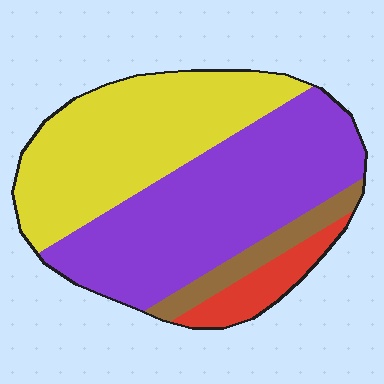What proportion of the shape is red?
Red covers roughly 10% of the shape.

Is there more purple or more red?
Purple.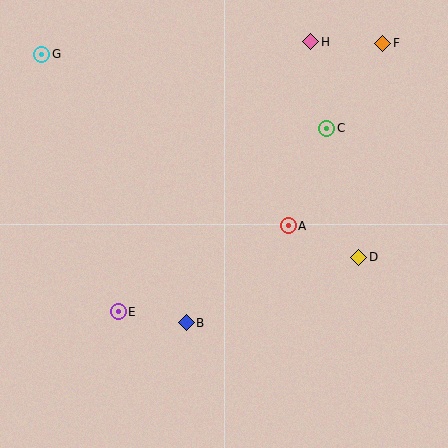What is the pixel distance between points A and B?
The distance between A and B is 141 pixels.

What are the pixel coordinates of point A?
Point A is at (288, 226).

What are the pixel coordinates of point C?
Point C is at (327, 128).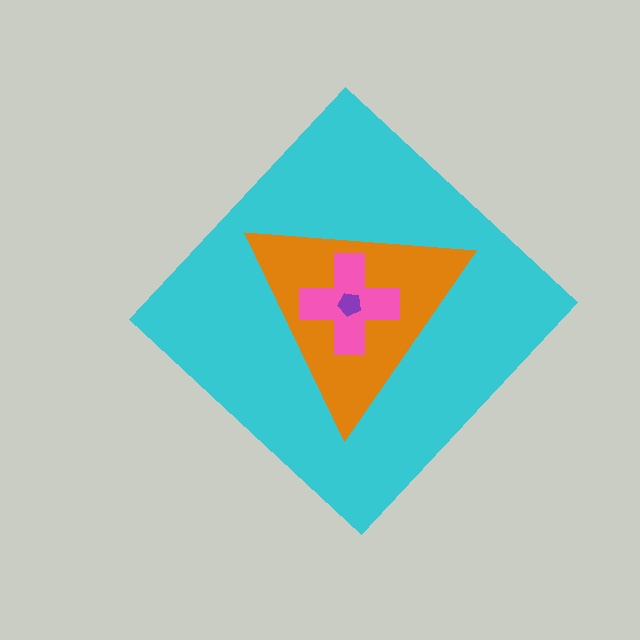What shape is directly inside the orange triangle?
The pink cross.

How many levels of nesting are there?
4.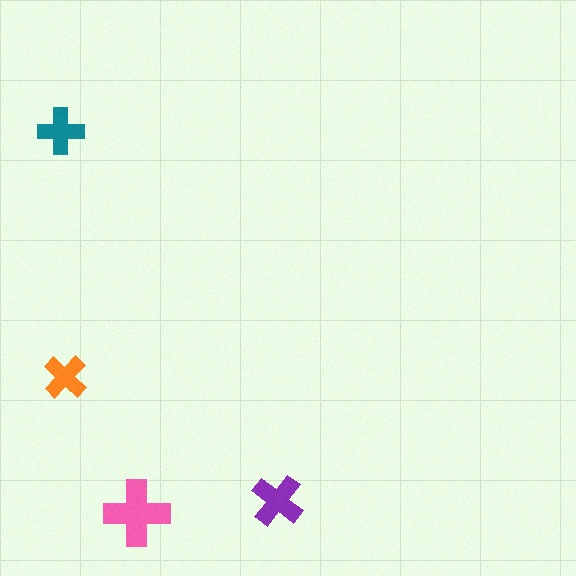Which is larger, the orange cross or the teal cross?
The teal one.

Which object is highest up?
The teal cross is topmost.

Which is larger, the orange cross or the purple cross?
The purple one.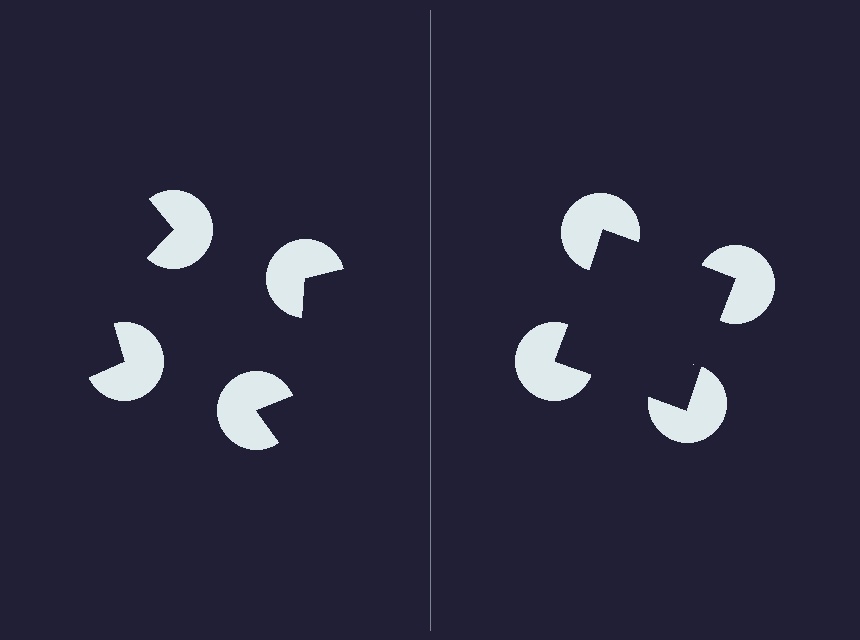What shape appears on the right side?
An illusory square.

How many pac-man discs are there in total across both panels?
8 — 4 on each side.